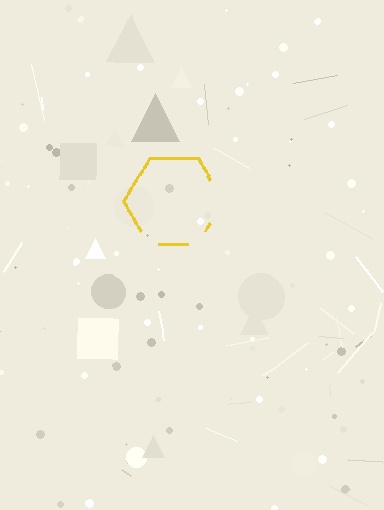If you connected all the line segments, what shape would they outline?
They would outline a hexagon.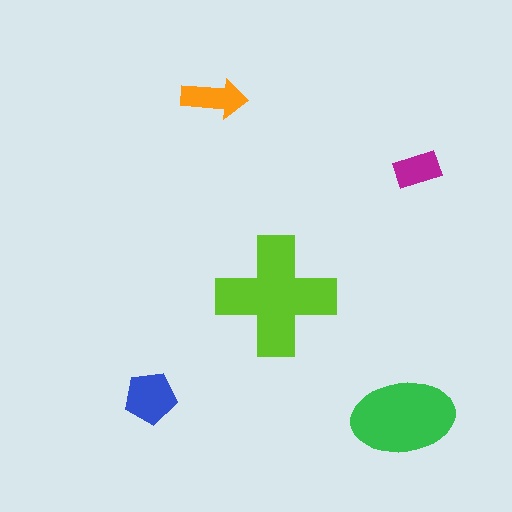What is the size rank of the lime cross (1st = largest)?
1st.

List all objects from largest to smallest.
The lime cross, the green ellipse, the blue pentagon, the orange arrow, the magenta rectangle.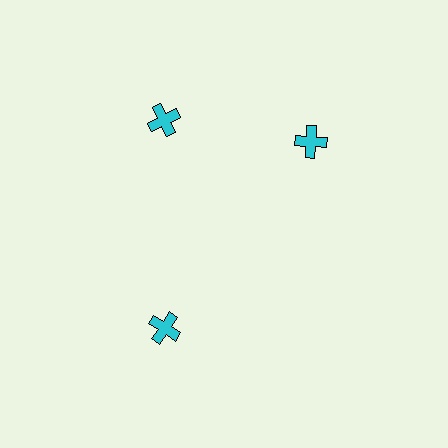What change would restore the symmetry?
The symmetry would be restored by rotating it back into even spacing with its neighbors so that all 3 crosses sit at equal angles and equal distance from the center.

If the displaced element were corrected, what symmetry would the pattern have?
It would have 3-fold rotational symmetry — the pattern would map onto itself every 120 degrees.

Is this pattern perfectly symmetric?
No. The 3 cyan crosses are arranged in a ring, but one element near the 3 o'clock position is rotated out of alignment along the ring, breaking the 3-fold rotational symmetry.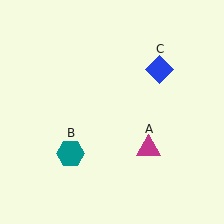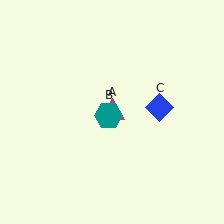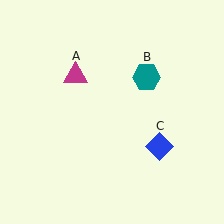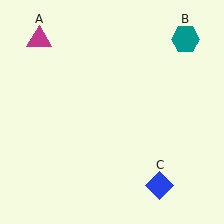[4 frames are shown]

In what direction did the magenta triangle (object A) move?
The magenta triangle (object A) moved up and to the left.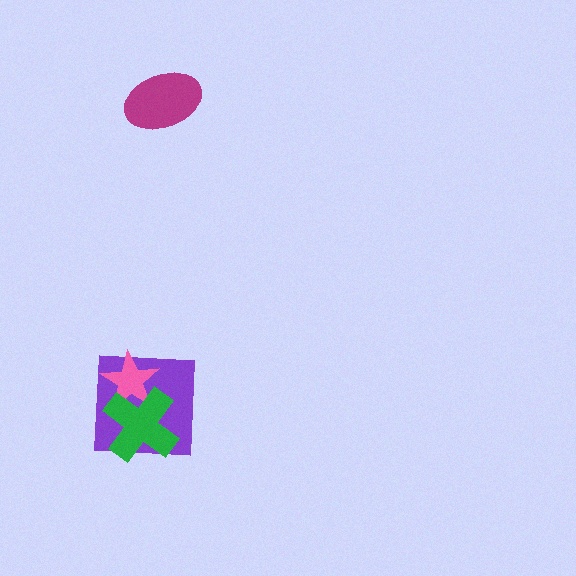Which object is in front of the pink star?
The green cross is in front of the pink star.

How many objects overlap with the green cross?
2 objects overlap with the green cross.